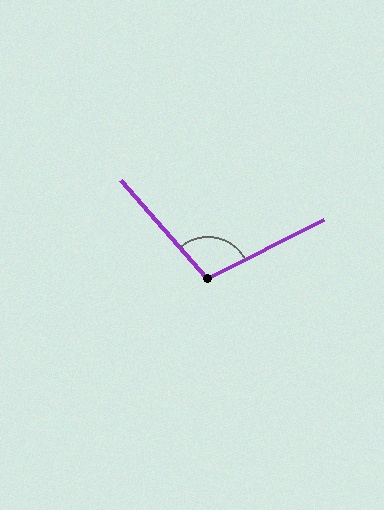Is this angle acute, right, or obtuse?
It is obtuse.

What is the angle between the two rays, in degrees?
Approximately 104 degrees.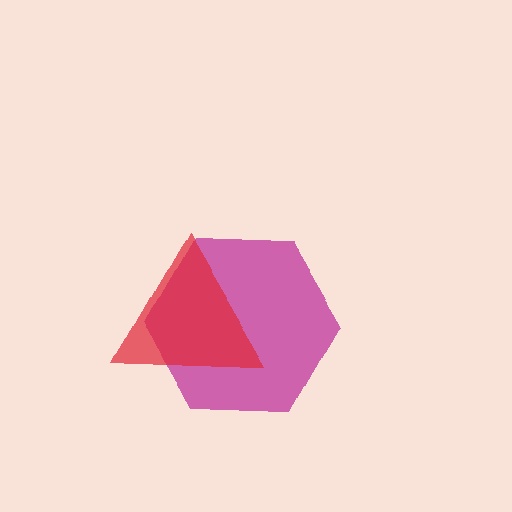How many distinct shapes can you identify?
There are 2 distinct shapes: a magenta hexagon, a red triangle.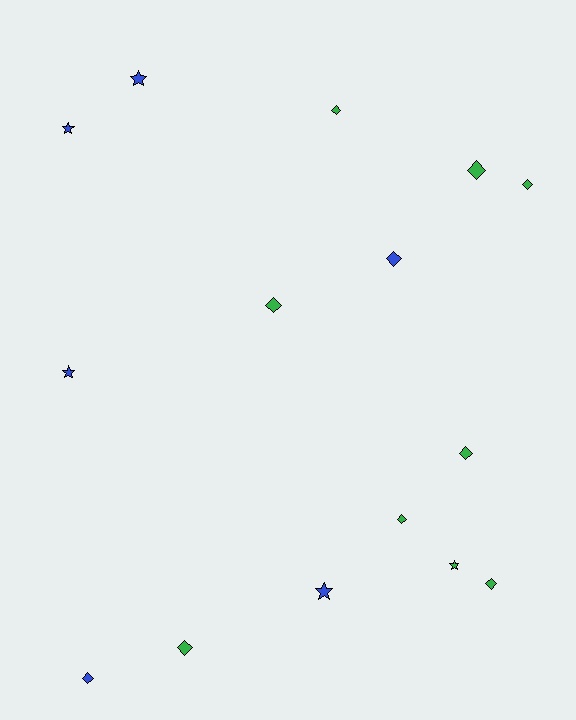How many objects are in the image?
There are 15 objects.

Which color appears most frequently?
Green, with 9 objects.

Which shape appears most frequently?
Diamond, with 10 objects.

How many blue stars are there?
There are 4 blue stars.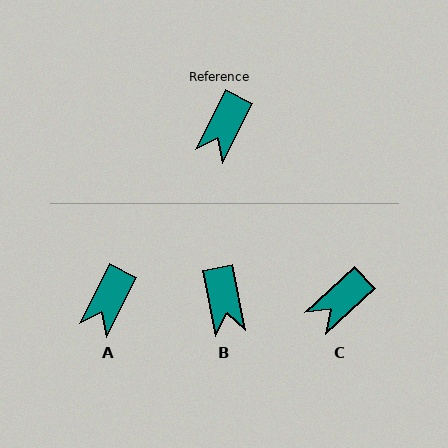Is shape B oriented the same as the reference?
No, it is off by about 38 degrees.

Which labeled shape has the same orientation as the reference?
A.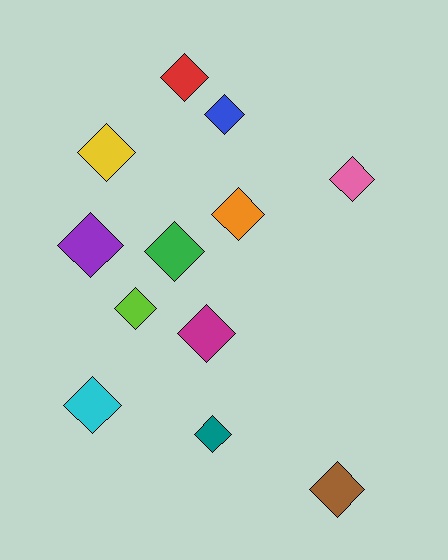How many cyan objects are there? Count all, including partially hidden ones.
There is 1 cyan object.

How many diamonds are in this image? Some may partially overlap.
There are 12 diamonds.